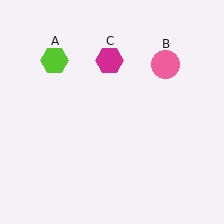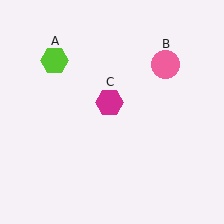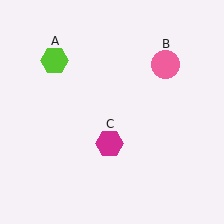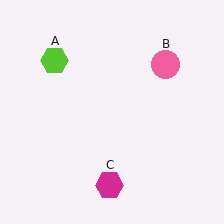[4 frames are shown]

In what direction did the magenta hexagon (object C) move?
The magenta hexagon (object C) moved down.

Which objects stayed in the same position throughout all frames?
Lime hexagon (object A) and pink circle (object B) remained stationary.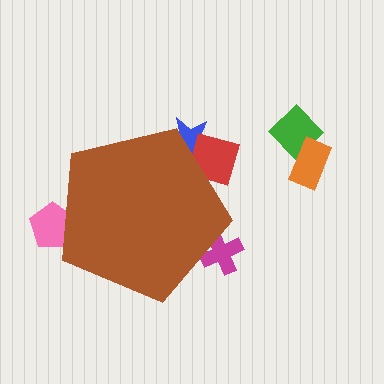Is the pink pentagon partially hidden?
Yes, the pink pentagon is partially hidden behind the brown pentagon.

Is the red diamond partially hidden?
Yes, the red diamond is partially hidden behind the brown pentagon.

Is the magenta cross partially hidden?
Yes, the magenta cross is partially hidden behind the brown pentagon.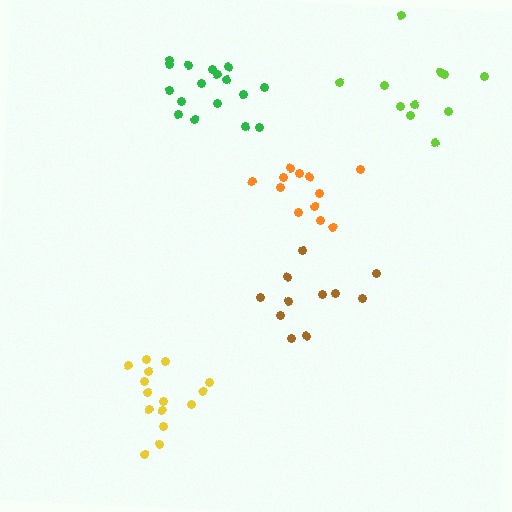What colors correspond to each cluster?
The clusters are colored: lime, orange, brown, green, yellow.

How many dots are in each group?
Group 1: 11 dots, Group 2: 12 dots, Group 3: 11 dots, Group 4: 17 dots, Group 5: 15 dots (66 total).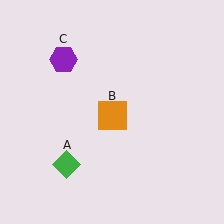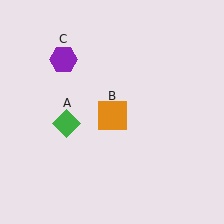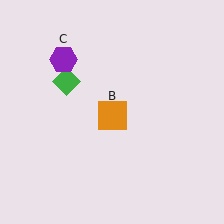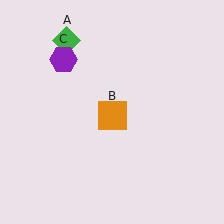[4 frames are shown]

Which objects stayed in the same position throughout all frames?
Orange square (object B) and purple hexagon (object C) remained stationary.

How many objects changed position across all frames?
1 object changed position: green diamond (object A).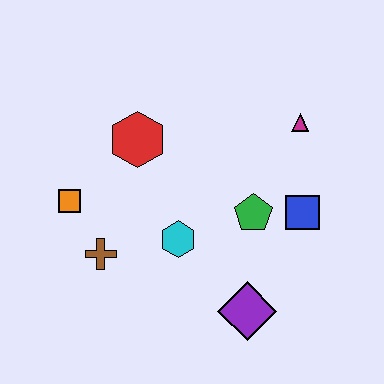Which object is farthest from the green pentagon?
The orange square is farthest from the green pentagon.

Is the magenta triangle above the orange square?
Yes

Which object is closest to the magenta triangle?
The blue square is closest to the magenta triangle.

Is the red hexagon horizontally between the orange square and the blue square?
Yes